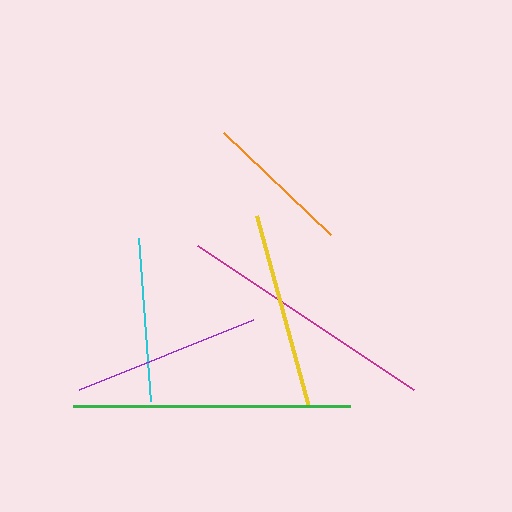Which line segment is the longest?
The green line is the longest at approximately 277 pixels.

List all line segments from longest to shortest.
From longest to shortest: green, magenta, yellow, purple, cyan, orange.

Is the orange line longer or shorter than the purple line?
The purple line is longer than the orange line.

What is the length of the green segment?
The green segment is approximately 277 pixels long.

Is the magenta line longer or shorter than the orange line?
The magenta line is longer than the orange line.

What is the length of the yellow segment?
The yellow segment is approximately 198 pixels long.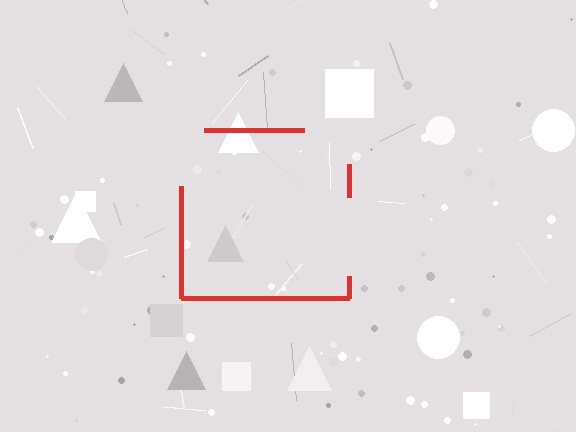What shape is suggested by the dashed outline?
The dashed outline suggests a square.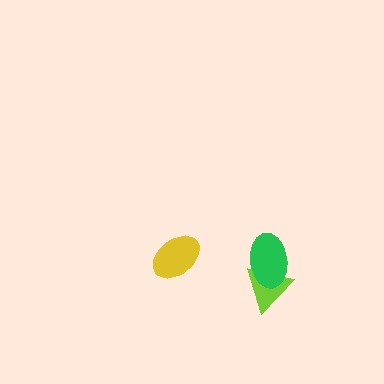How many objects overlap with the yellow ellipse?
0 objects overlap with the yellow ellipse.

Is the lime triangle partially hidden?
Yes, it is partially covered by another shape.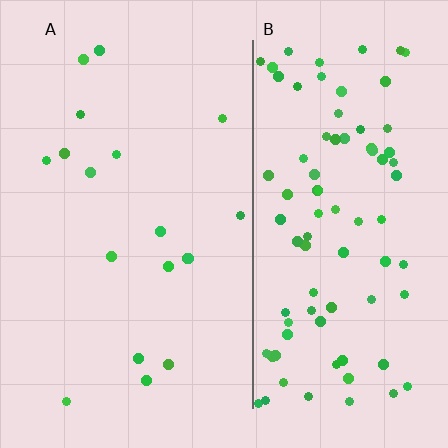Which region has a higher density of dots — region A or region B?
B (the right).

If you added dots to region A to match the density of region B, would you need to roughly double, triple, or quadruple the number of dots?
Approximately quadruple.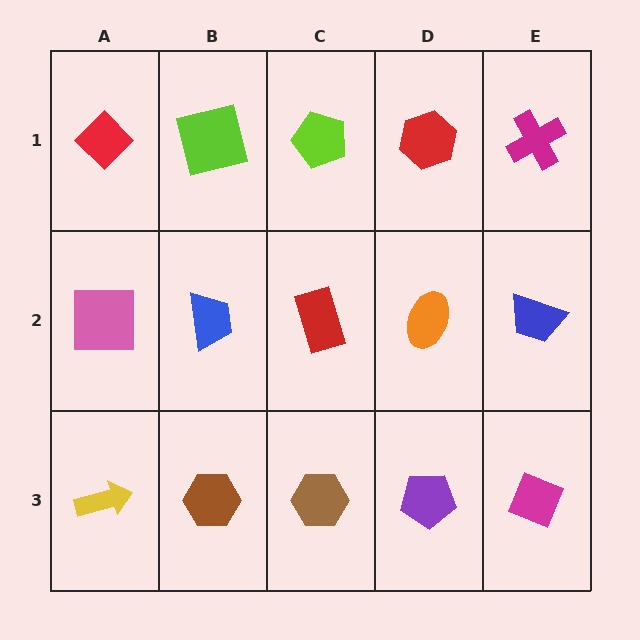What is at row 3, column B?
A brown hexagon.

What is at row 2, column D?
An orange ellipse.